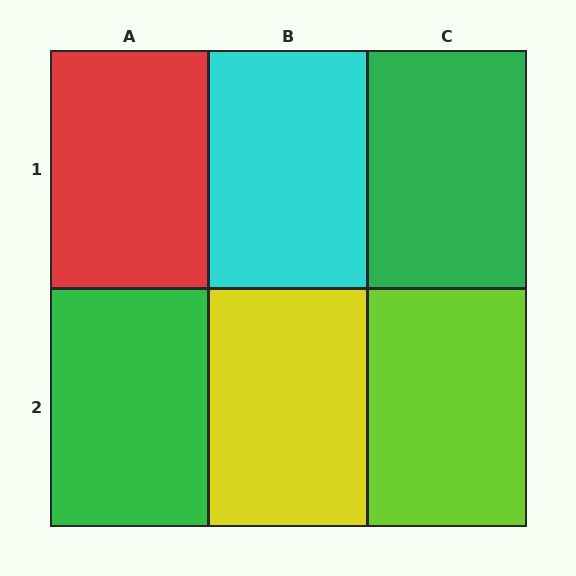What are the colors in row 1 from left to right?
Red, cyan, green.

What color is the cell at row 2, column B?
Yellow.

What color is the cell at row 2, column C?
Lime.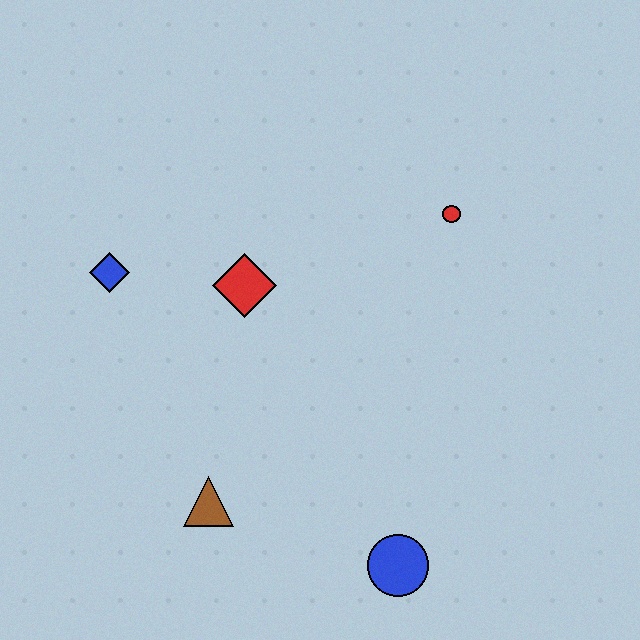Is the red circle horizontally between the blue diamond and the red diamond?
No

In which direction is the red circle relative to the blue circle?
The red circle is above the blue circle.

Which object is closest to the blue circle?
The brown triangle is closest to the blue circle.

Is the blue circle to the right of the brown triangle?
Yes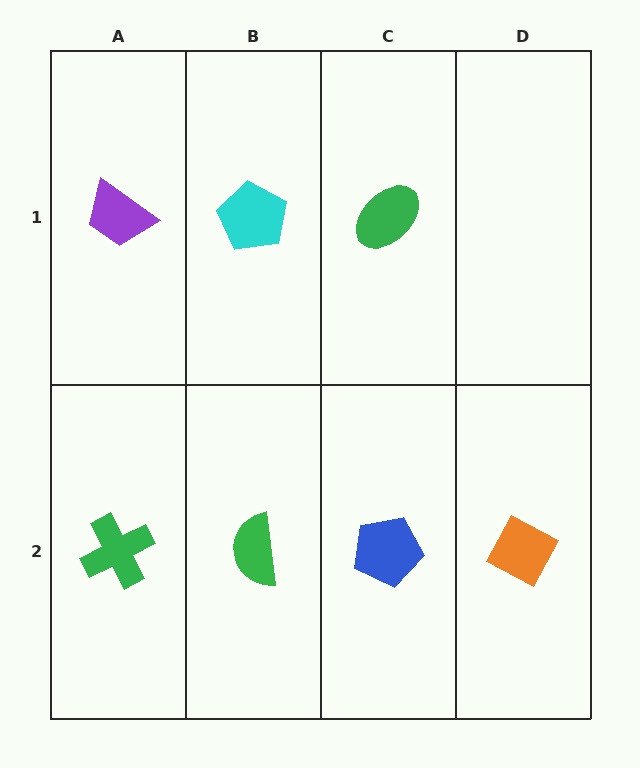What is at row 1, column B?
A cyan pentagon.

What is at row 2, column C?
A blue pentagon.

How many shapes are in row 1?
3 shapes.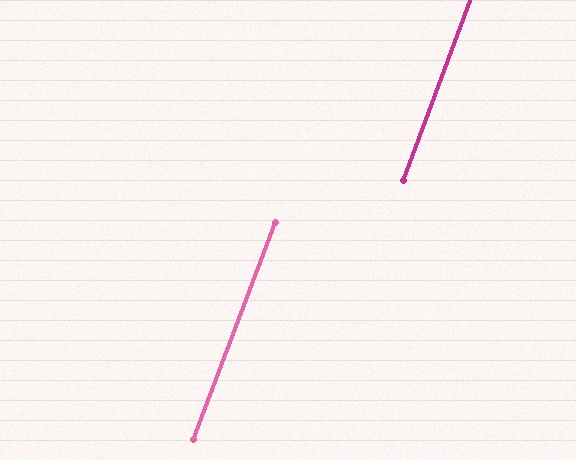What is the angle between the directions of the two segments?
Approximately 0 degrees.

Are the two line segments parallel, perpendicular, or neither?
Parallel — their directions differ by only 0.3°.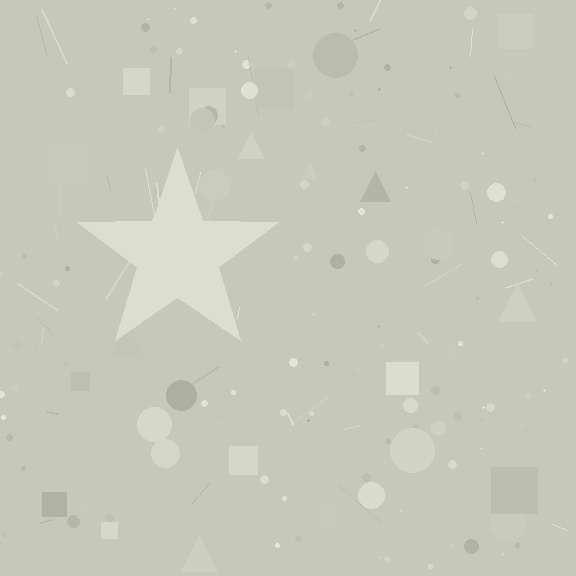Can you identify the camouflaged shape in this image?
The camouflaged shape is a star.